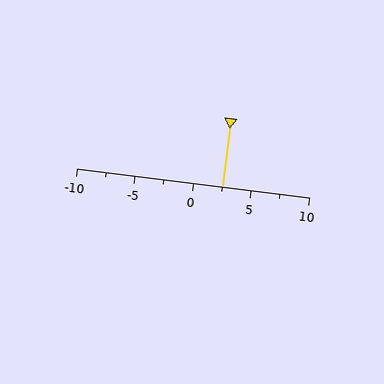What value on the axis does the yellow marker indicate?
The marker indicates approximately 2.5.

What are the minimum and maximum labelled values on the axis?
The axis runs from -10 to 10.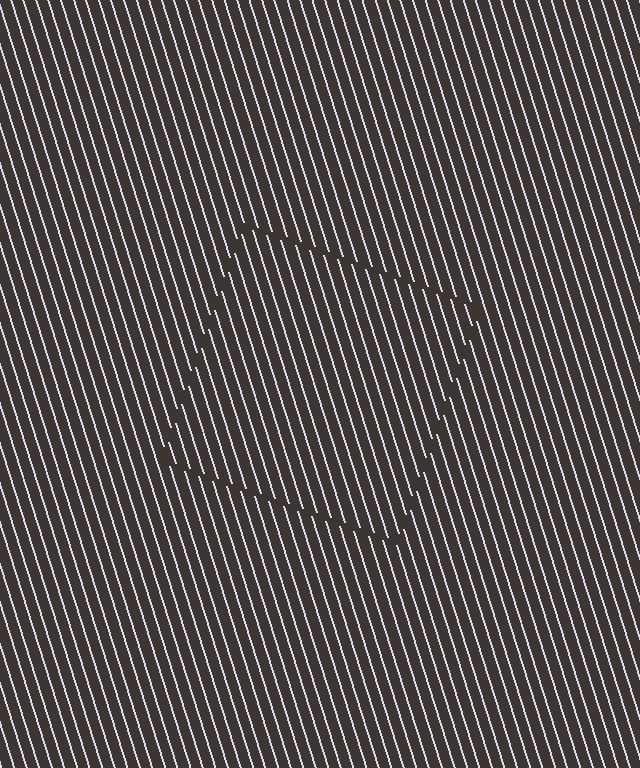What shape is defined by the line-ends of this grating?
An illusory square. The interior of the shape contains the same grating, shifted by half a period — the contour is defined by the phase discontinuity where line-ends from the inner and outer gratings abut.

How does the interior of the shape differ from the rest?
The interior of the shape contains the same grating, shifted by half a period — the contour is defined by the phase discontinuity where line-ends from the inner and outer gratings abut.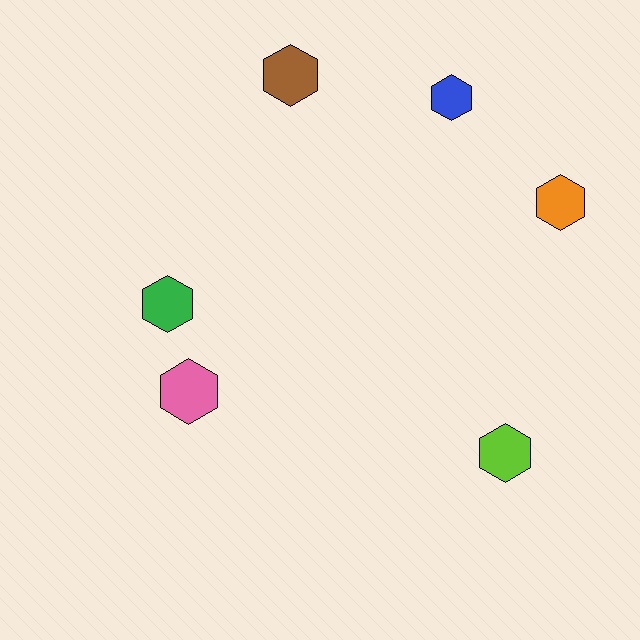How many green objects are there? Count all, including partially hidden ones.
There is 1 green object.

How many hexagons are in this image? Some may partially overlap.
There are 6 hexagons.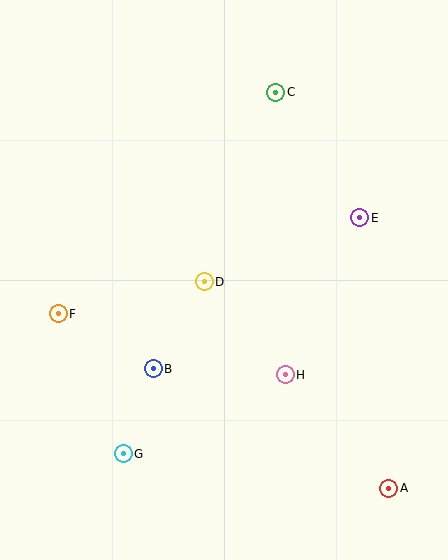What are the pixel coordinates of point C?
Point C is at (276, 92).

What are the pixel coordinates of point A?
Point A is at (389, 488).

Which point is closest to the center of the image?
Point D at (204, 282) is closest to the center.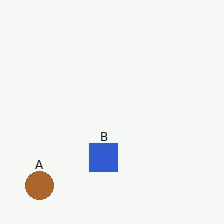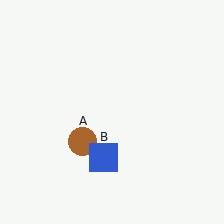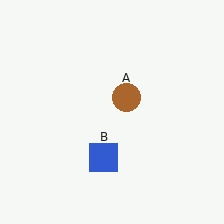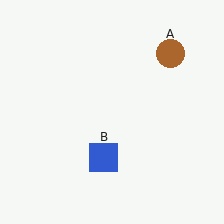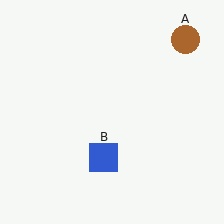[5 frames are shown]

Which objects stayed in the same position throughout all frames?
Blue square (object B) remained stationary.